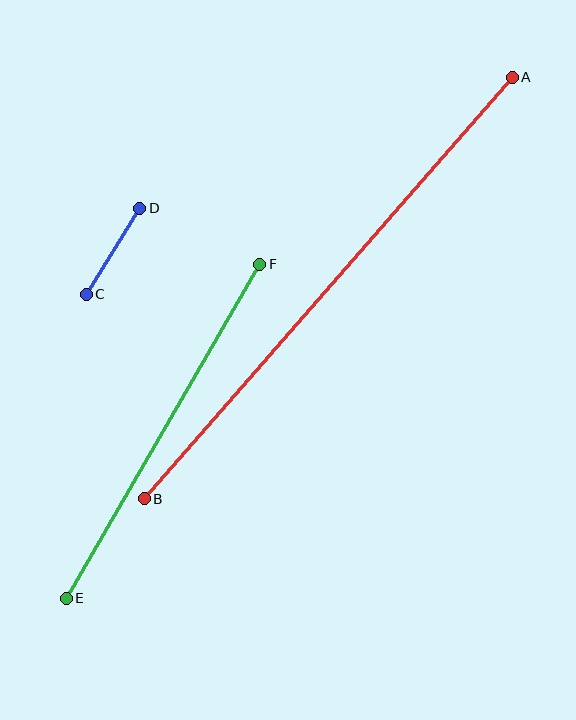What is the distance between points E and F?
The distance is approximately 387 pixels.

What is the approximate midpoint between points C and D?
The midpoint is at approximately (113, 251) pixels.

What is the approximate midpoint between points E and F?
The midpoint is at approximately (163, 431) pixels.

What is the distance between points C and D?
The distance is approximately 101 pixels.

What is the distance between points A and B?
The distance is approximately 560 pixels.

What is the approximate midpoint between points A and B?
The midpoint is at approximately (328, 288) pixels.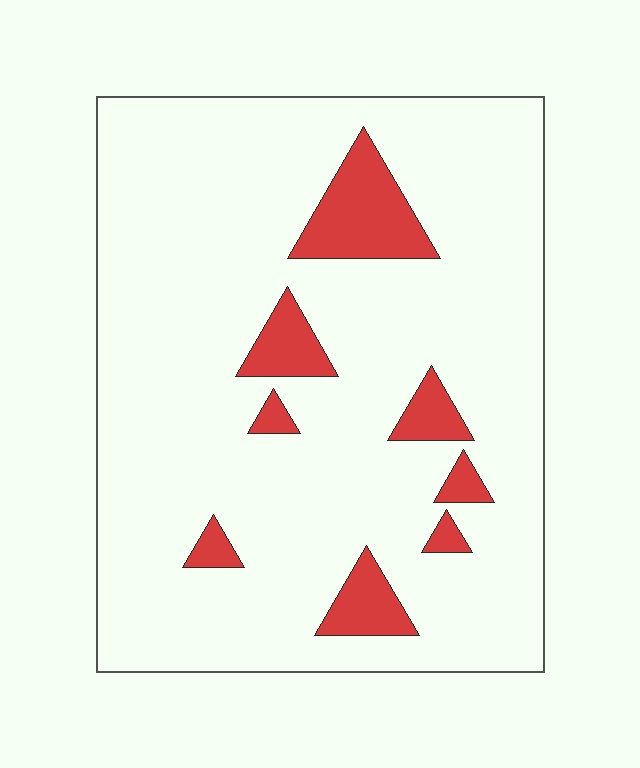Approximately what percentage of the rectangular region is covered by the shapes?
Approximately 10%.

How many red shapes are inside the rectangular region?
8.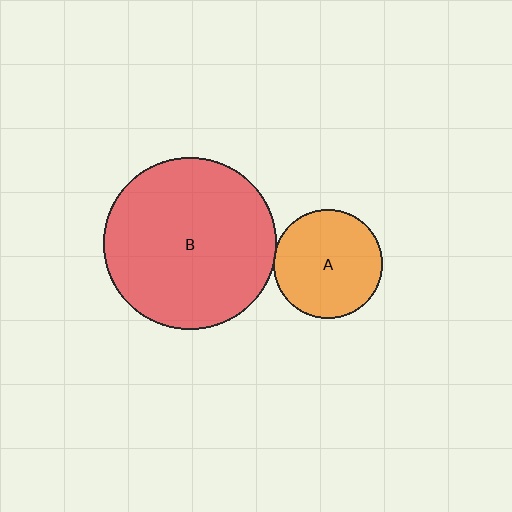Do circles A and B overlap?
Yes.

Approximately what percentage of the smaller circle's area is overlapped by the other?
Approximately 5%.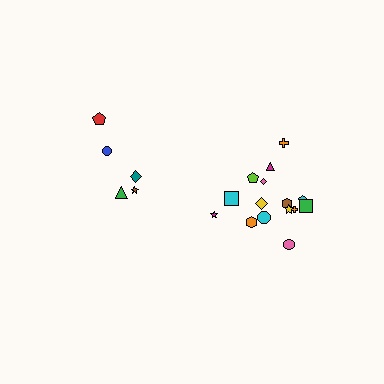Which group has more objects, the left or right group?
The right group.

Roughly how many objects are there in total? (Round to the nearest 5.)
Roughly 20 objects in total.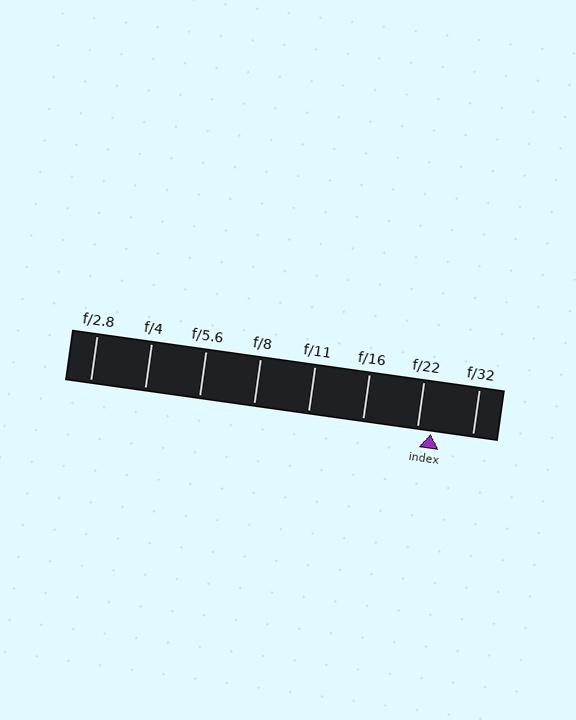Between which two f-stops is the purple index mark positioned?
The index mark is between f/22 and f/32.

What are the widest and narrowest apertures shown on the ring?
The widest aperture shown is f/2.8 and the narrowest is f/32.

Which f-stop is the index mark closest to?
The index mark is closest to f/22.